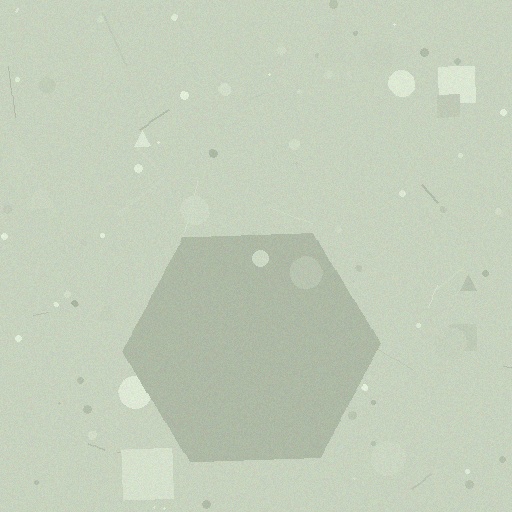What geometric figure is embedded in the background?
A hexagon is embedded in the background.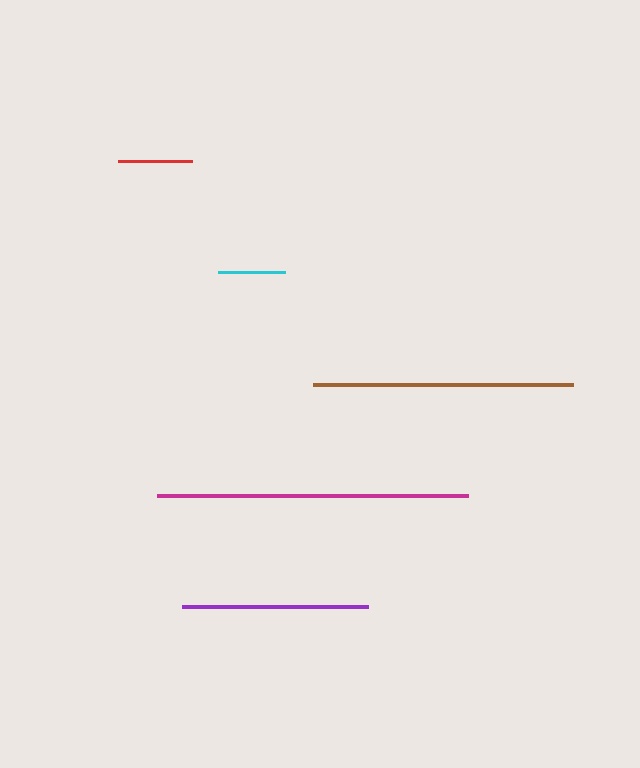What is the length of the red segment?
The red segment is approximately 74 pixels long.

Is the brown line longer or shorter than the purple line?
The brown line is longer than the purple line.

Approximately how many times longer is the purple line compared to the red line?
The purple line is approximately 2.5 times the length of the red line.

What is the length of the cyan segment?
The cyan segment is approximately 67 pixels long.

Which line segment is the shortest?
The cyan line is the shortest at approximately 67 pixels.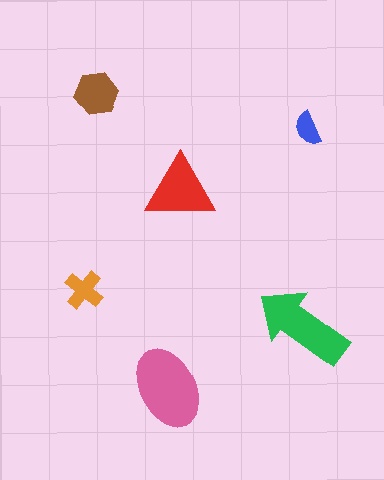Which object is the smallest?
The blue semicircle.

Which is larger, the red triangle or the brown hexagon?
The red triangle.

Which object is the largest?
The pink ellipse.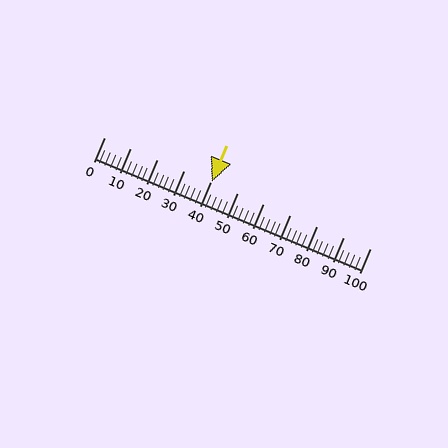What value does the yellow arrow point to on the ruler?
The yellow arrow points to approximately 40.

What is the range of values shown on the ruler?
The ruler shows values from 0 to 100.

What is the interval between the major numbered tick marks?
The major tick marks are spaced 10 units apart.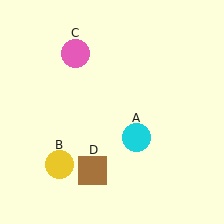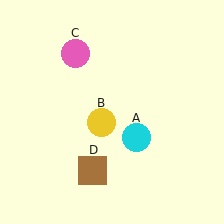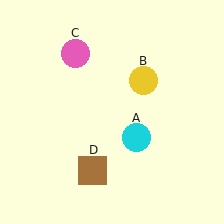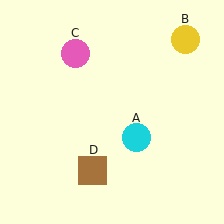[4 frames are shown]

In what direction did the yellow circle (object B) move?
The yellow circle (object B) moved up and to the right.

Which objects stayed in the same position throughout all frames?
Cyan circle (object A) and pink circle (object C) and brown square (object D) remained stationary.